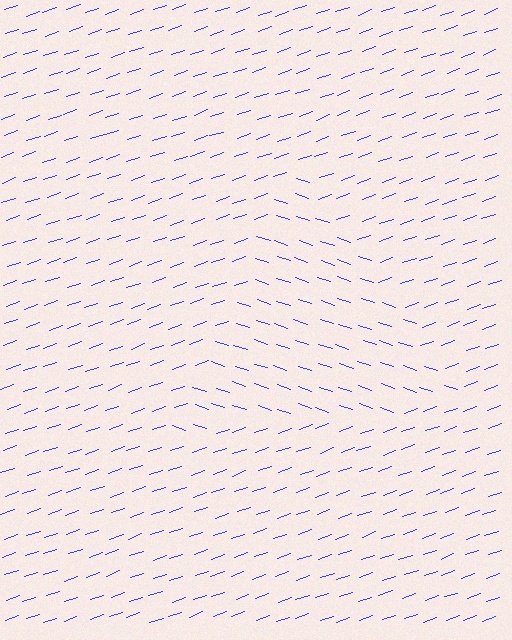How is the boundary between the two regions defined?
The boundary is defined purely by a change in line orientation (approximately 38 degrees difference). All lines are the same color and thickness.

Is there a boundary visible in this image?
Yes, there is a texture boundary formed by a change in line orientation.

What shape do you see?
I see a triangle.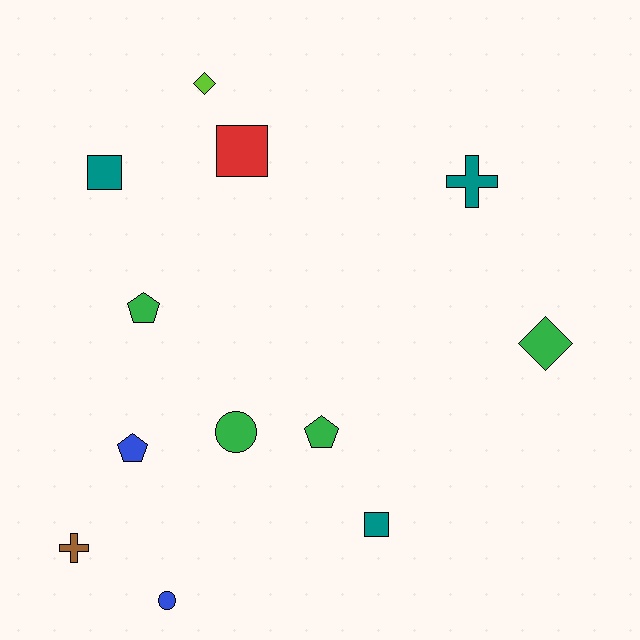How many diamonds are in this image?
There are 2 diamonds.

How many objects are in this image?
There are 12 objects.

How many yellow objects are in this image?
There are no yellow objects.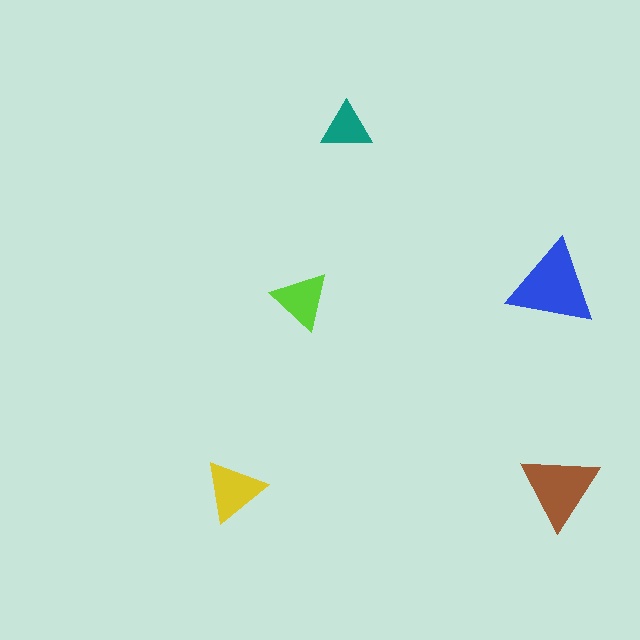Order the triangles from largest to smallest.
the blue one, the brown one, the yellow one, the lime one, the teal one.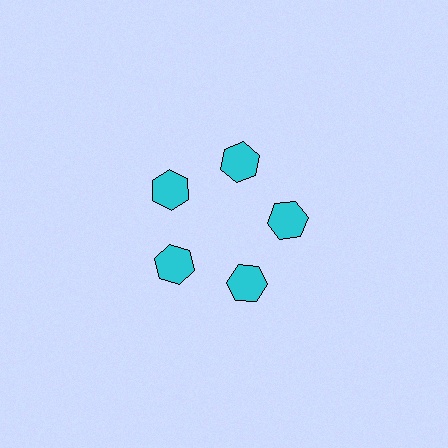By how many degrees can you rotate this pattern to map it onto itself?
The pattern maps onto itself every 72 degrees of rotation.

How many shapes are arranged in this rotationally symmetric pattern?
There are 5 shapes, arranged in 5 groups of 1.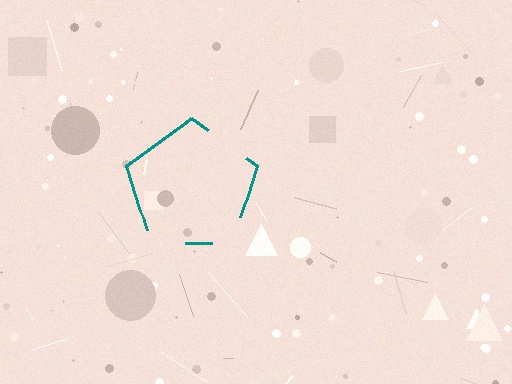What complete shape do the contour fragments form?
The contour fragments form a pentagon.